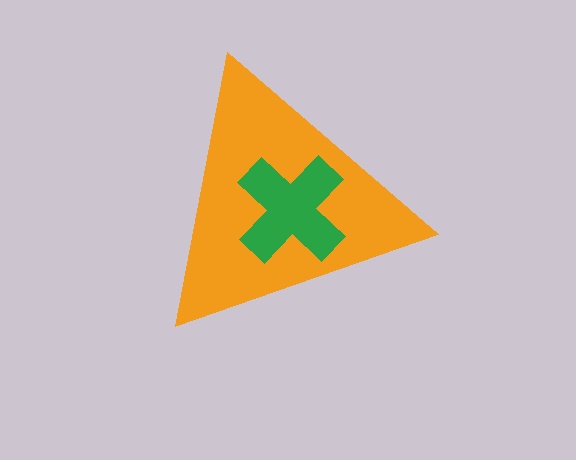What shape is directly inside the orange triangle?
The green cross.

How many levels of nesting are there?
2.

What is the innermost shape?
The green cross.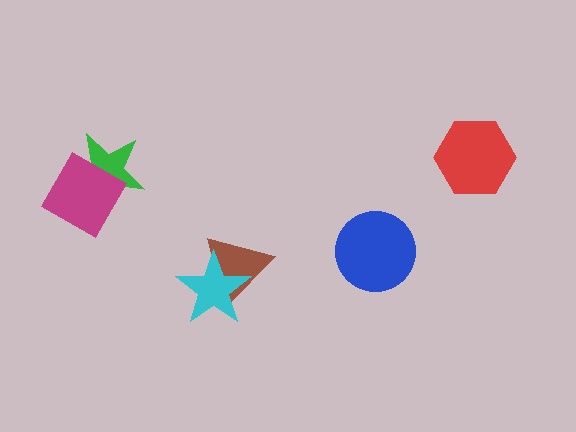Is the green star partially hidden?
Yes, it is partially covered by another shape.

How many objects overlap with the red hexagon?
0 objects overlap with the red hexagon.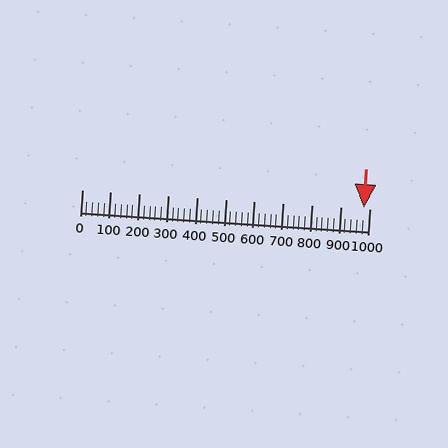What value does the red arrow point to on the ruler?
The red arrow points to approximately 980.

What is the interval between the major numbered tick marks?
The major tick marks are spaced 100 units apart.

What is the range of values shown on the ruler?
The ruler shows values from 0 to 1000.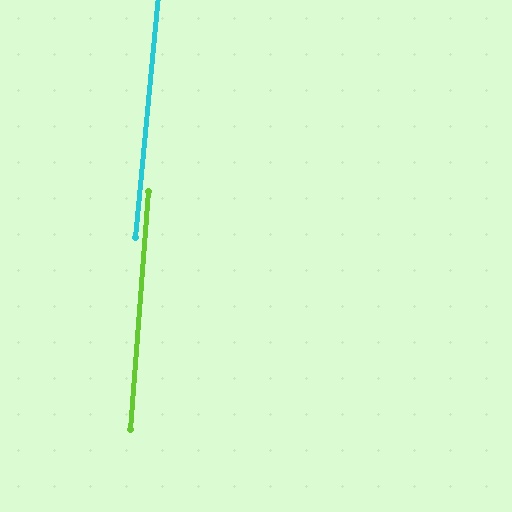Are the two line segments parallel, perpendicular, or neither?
Parallel — their directions differ by only 1.0°.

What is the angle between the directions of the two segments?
Approximately 1 degree.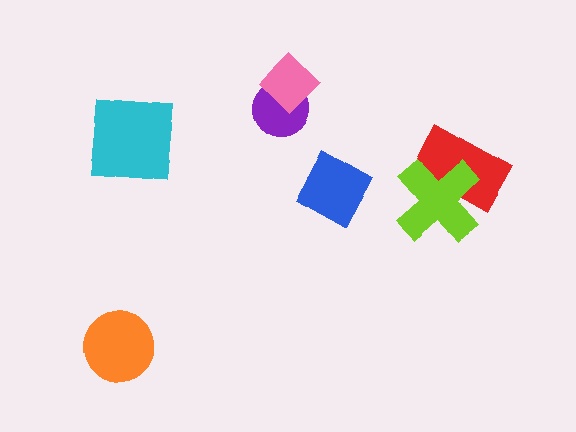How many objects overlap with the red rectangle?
1 object overlaps with the red rectangle.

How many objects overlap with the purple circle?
1 object overlaps with the purple circle.